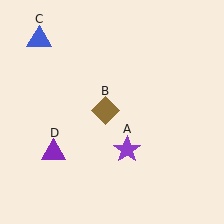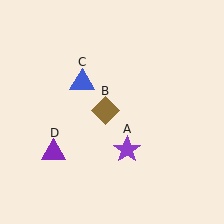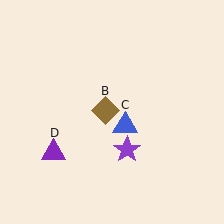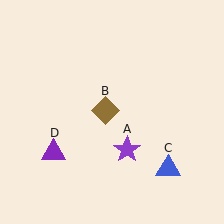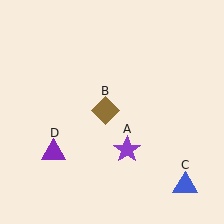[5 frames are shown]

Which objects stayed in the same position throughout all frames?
Purple star (object A) and brown diamond (object B) and purple triangle (object D) remained stationary.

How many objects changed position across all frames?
1 object changed position: blue triangle (object C).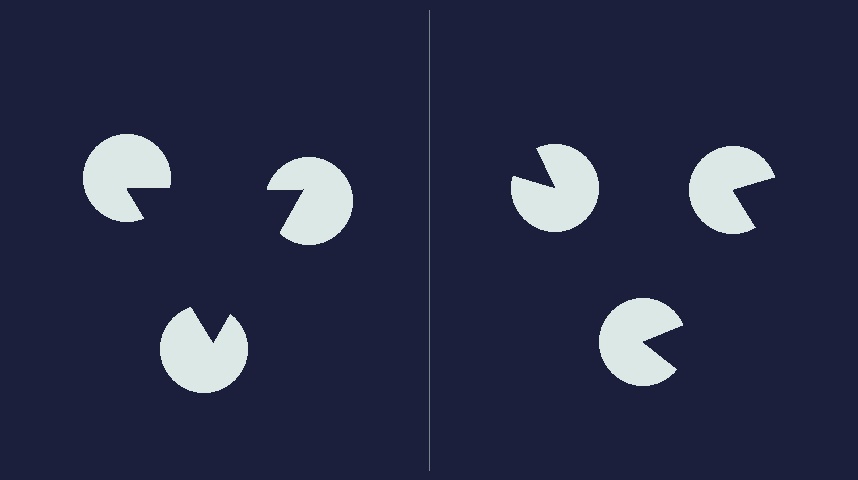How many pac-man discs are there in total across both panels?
6 — 3 on each side.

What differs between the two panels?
The pac-man discs are positioned identically on both sides; only the wedge orientations differ. On the left they align to a triangle; on the right they are misaligned.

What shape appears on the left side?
An illusory triangle.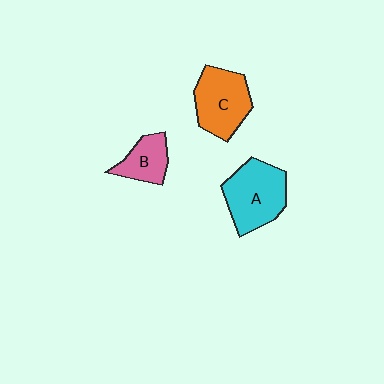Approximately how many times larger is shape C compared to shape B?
Approximately 1.6 times.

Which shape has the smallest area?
Shape B (pink).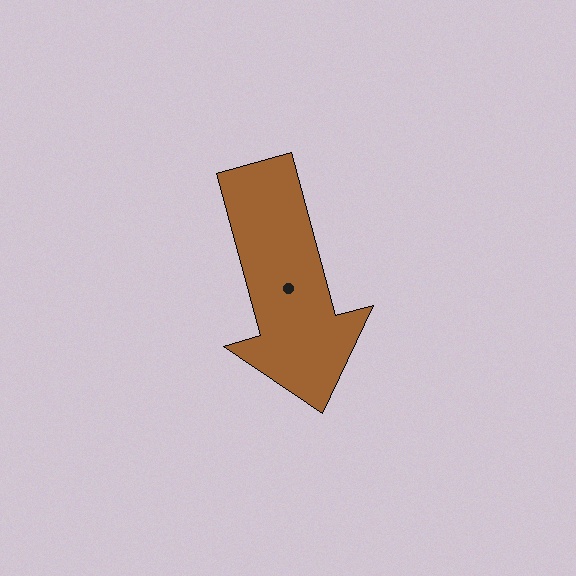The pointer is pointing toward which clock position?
Roughly 5 o'clock.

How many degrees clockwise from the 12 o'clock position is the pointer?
Approximately 165 degrees.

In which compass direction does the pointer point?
South.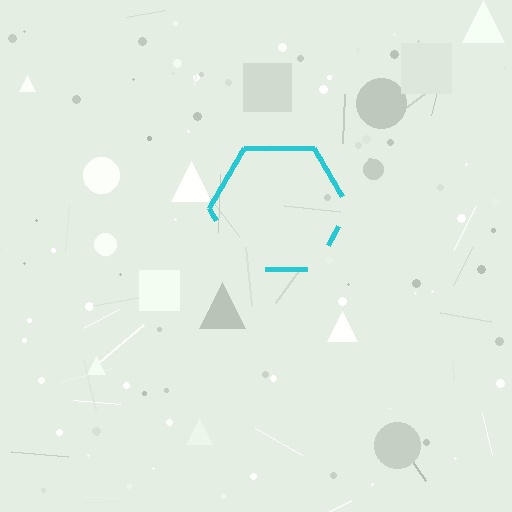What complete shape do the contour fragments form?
The contour fragments form a hexagon.